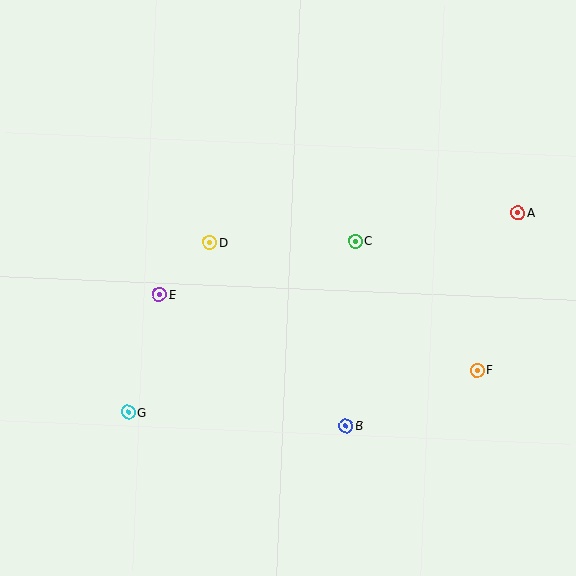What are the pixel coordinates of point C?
Point C is at (355, 241).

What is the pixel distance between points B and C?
The distance between B and C is 185 pixels.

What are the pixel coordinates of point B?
Point B is at (346, 426).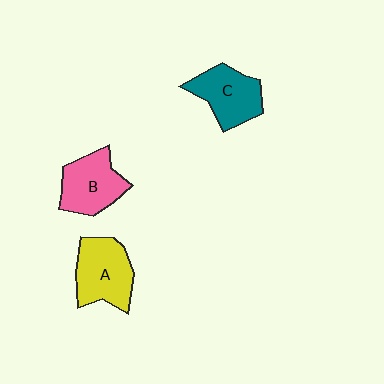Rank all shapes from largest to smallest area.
From largest to smallest: A (yellow), B (pink), C (teal).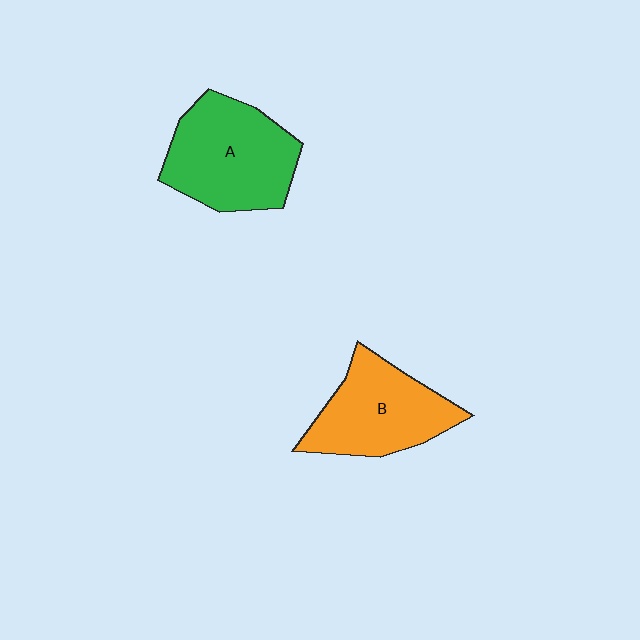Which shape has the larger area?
Shape A (green).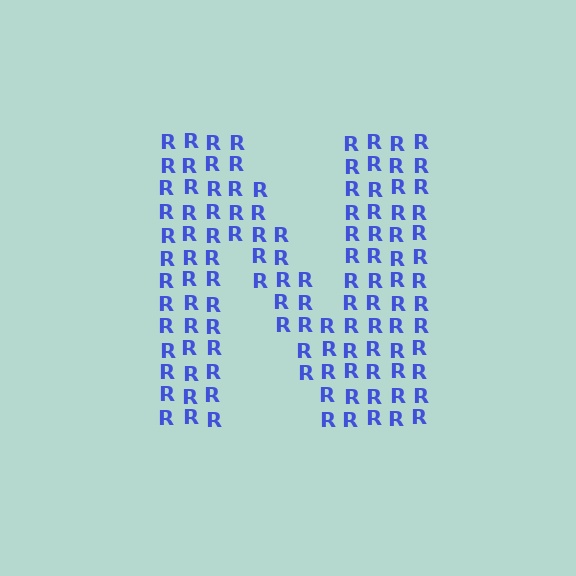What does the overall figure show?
The overall figure shows the letter N.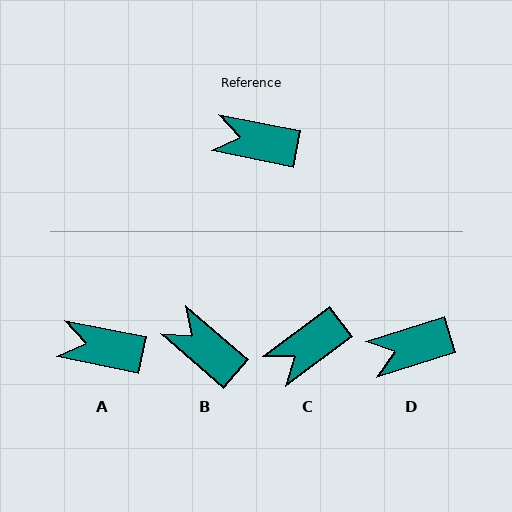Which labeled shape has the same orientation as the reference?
A.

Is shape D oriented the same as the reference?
No, it is off by about 29 degrees.